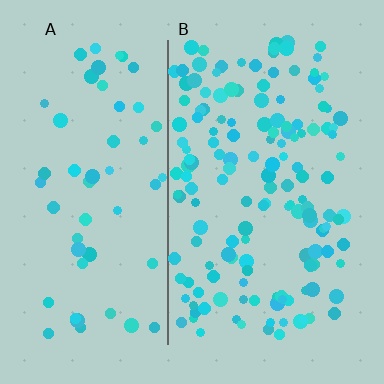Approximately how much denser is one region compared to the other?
Approximately 2.8× — region B over region A.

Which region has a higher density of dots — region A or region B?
B (the right).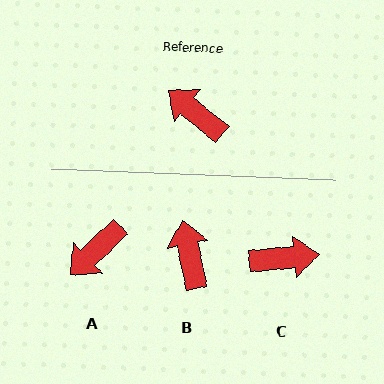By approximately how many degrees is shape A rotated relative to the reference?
Approximately 83 degrees counter-clockwise.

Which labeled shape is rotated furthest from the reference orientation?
C, about 135 degrees away.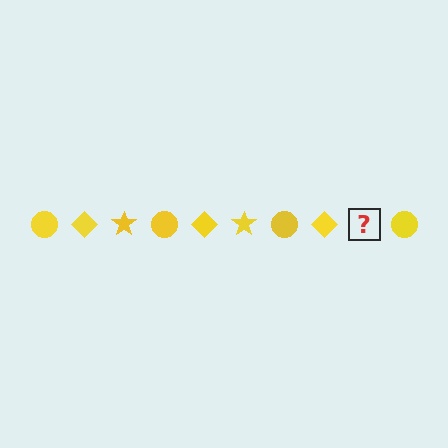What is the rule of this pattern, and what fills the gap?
The rule is that the pattern cycles through circle, diamond, star shapes in yellow. The gap should be filled with a yellow star.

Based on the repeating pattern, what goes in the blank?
The blank should be a yellow star.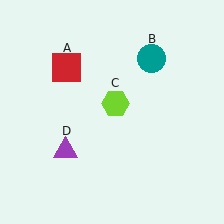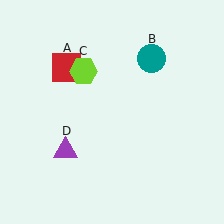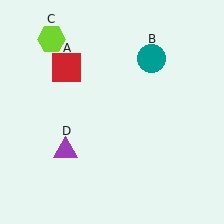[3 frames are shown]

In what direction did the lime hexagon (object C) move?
The lime hexagon (object C) moved up and to the left.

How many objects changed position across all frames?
1 object changed position: lime hexagon (object C).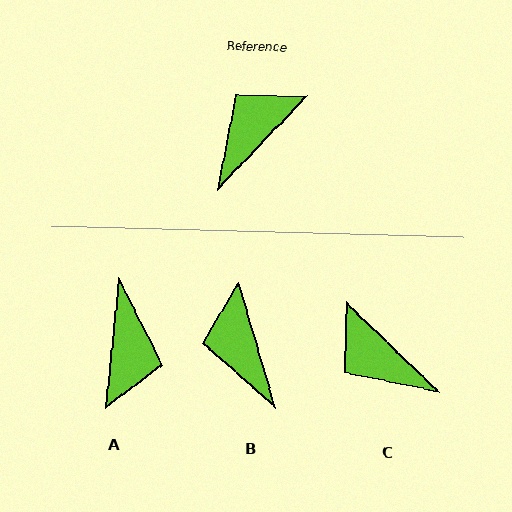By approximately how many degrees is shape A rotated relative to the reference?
Approximately 142 degrees clockwise.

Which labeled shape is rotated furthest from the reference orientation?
A, about 142 degrees away.